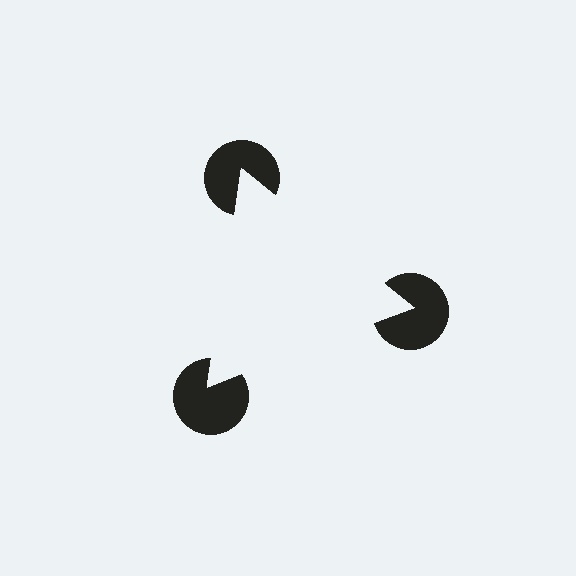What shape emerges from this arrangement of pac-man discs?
An illusory triangle — its edges are inferred from the aligned wedge cuts in the pac-man discs, not physically drawn.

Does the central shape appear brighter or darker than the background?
It typically appears slightly brighter than the background, even though no actual brightness change is drawn.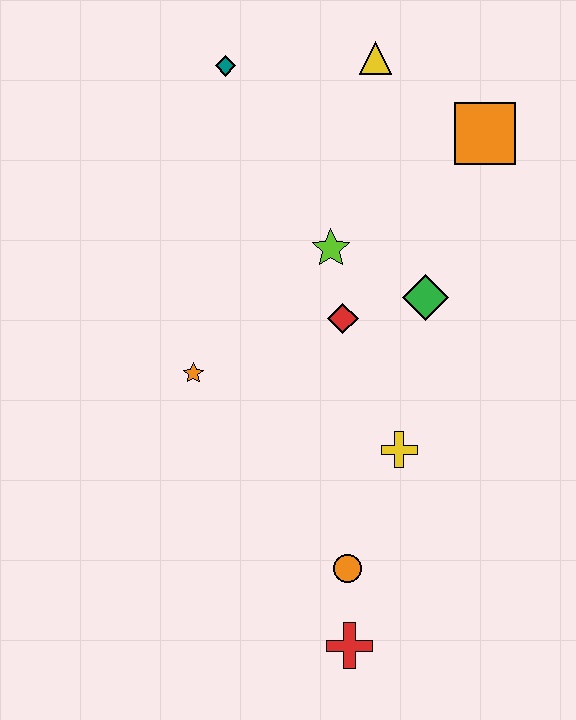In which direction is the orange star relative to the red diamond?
The orange star is to the left of the red diamond.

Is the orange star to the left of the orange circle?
Yes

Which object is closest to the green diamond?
The red diamond is closest to the green diamond.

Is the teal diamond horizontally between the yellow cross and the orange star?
Yes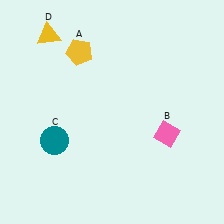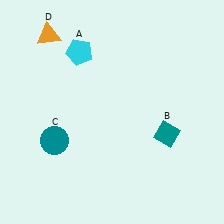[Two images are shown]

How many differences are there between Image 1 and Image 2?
There are 3 differences between the two images.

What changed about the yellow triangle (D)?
In Image 1, D is yellow. In Image 2, it changed to orange.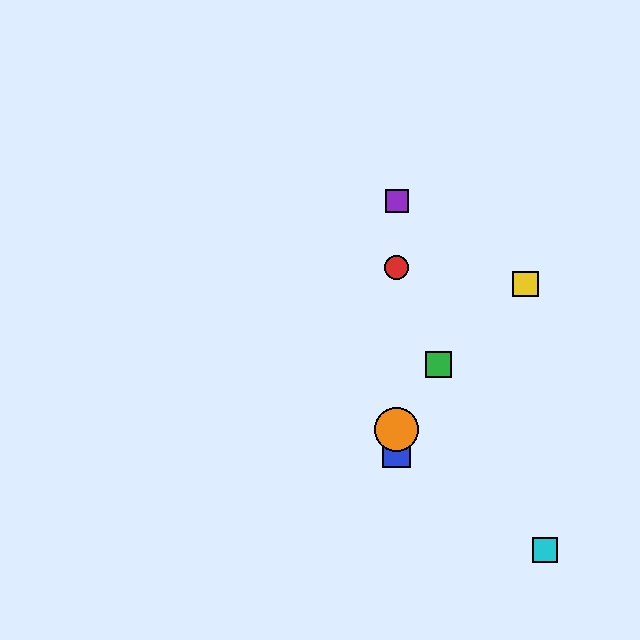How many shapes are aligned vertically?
4 shapes (the red circle, the blue square, the purple square, the orange circle) are aligned vertically.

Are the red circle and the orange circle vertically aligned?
Yes, both are at x≈397.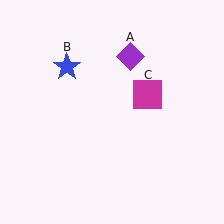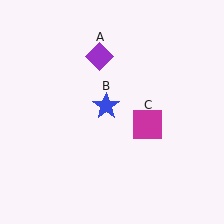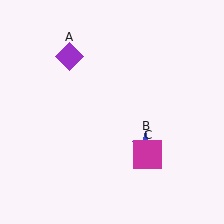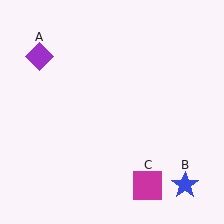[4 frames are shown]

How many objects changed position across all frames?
3 objects changed position: purple diamond (object A), blue star (object B), magenta square (object C).